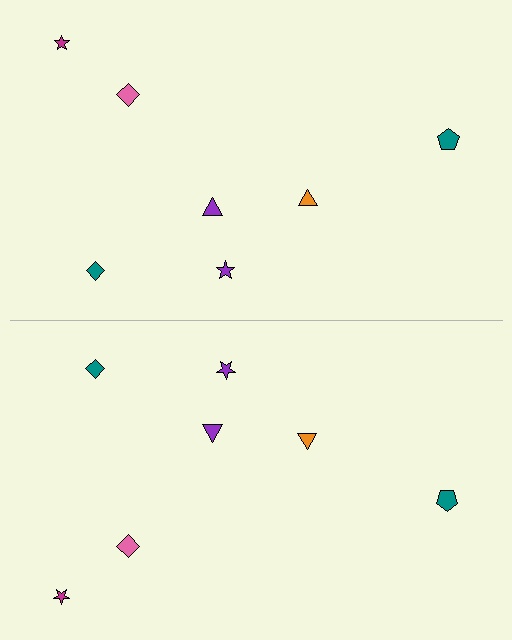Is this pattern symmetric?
Yes, this pattern has bilateral (reflection) symmetry.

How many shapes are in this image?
There are 14 shapes in this image.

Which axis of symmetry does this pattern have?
The pattern has a horizontal axis of symmetry running through the center of the image.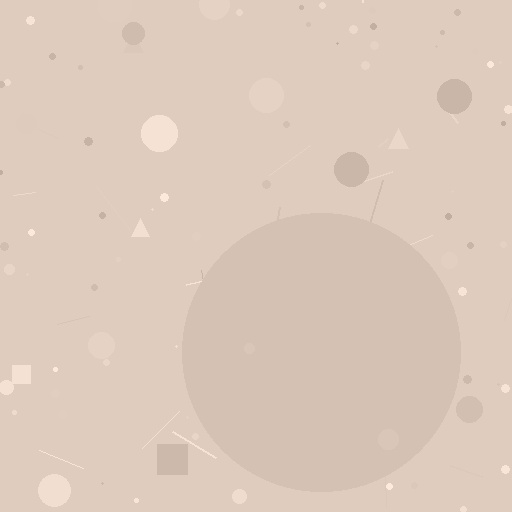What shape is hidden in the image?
A circle is hidden in the image.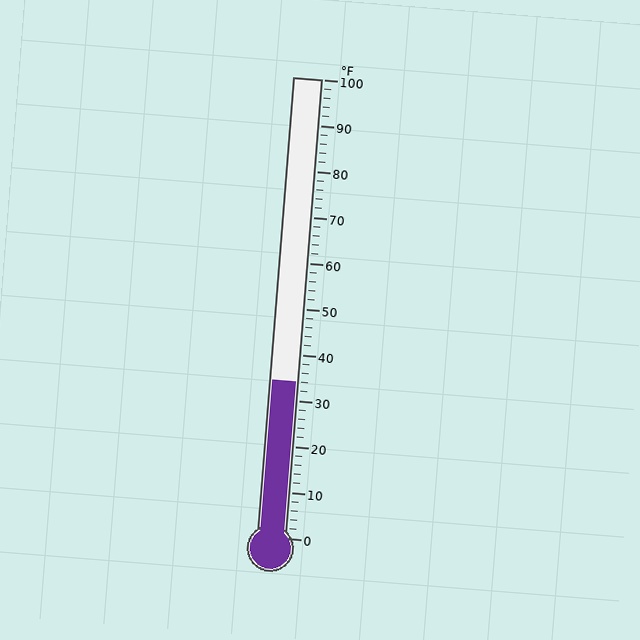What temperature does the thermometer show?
The thermometer shows approximately 34°F.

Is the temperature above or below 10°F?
The temperature is above 10°F.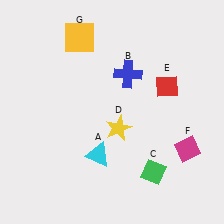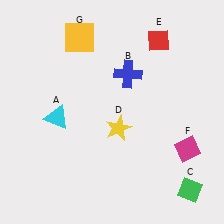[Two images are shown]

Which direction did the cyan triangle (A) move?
The cyan triangle (A) moved left.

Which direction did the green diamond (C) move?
The green diamond (C) moved right.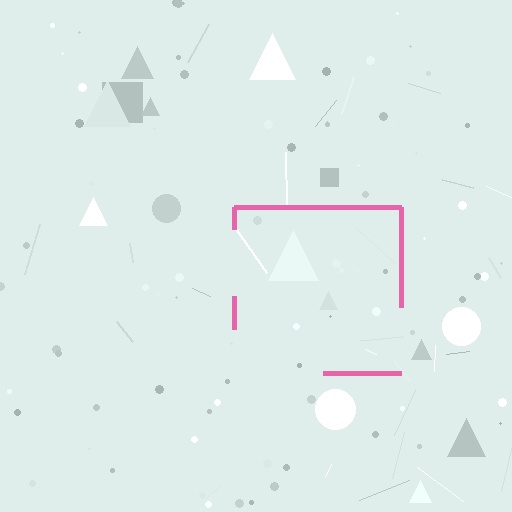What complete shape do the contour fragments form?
The contour fragments form a square.